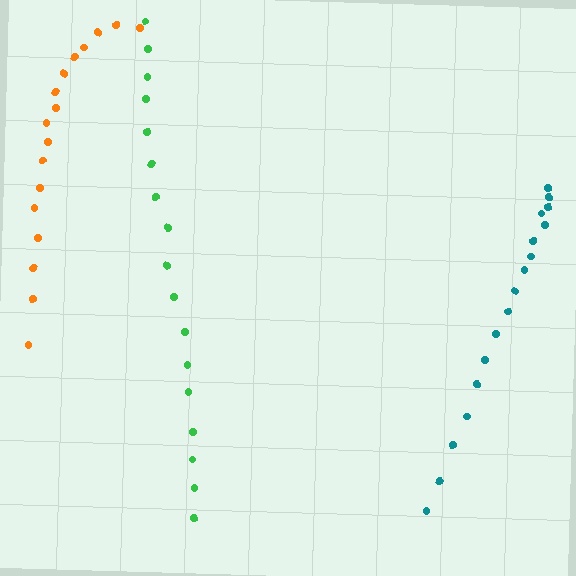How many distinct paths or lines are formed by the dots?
There are 3 distinct paths.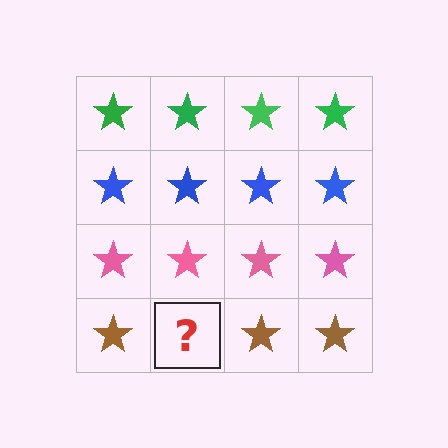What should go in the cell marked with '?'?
The missing cell should contain a brown star.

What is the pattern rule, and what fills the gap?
The rule is that each row has a consistent color. The gap should be filled with a brown star.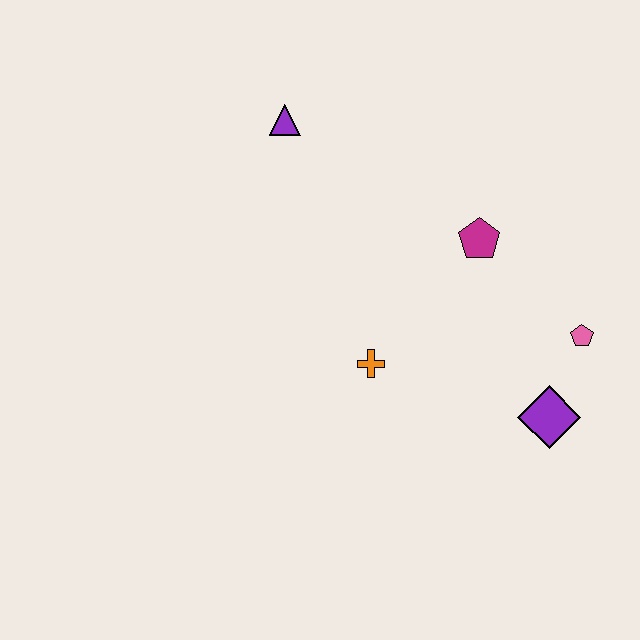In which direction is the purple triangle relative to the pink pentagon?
The purple triangle is to the left of the pink pentagon.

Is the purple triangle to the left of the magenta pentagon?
Yes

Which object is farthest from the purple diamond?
The purple triangle is farthest from the purple diamond.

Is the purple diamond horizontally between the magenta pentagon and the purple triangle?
No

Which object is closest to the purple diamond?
The pink pentagon is closest to the purple diamond.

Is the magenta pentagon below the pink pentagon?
No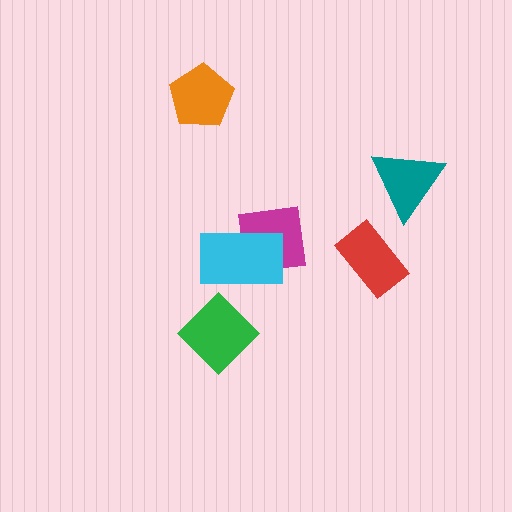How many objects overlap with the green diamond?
0 objects overlap with the green diamond.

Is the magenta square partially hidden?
Yes, it is partially covered by another shape.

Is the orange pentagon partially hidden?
No, no other shape covers it.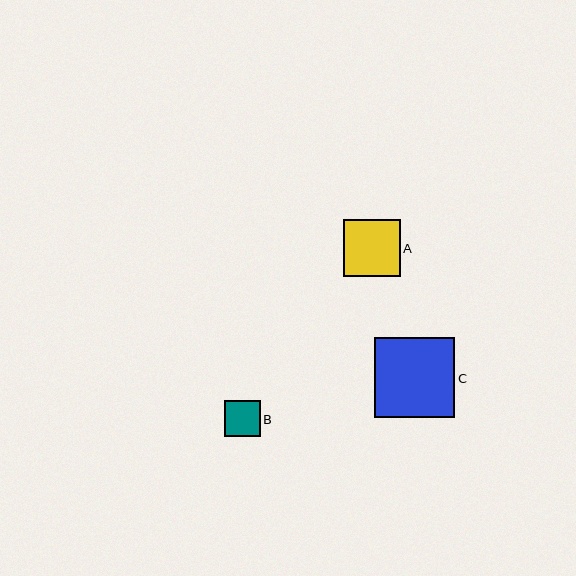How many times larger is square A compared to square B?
Square A is approximately 1.6 times the size of square B.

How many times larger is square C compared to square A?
Square C is approximately 1.4 times the size of square A.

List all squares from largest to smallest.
From largest to smallest: C, A, B.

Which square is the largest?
Square C is the largest with a size of approximately 80 pixels.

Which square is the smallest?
Square B is the smallest with a size of approximately 36 pixels.